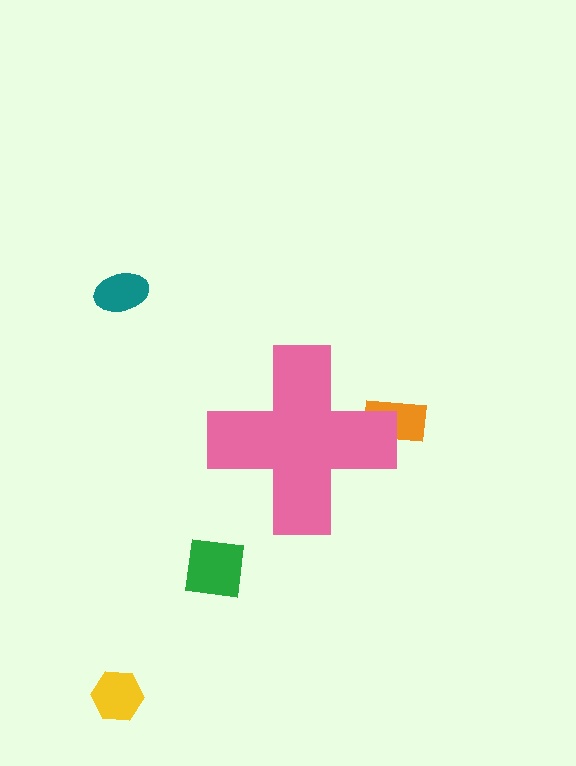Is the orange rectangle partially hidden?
Yes, the orange rectangle is partially hidden behind the pink cross.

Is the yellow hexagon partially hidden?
No, the yellow hexagon is fully visible.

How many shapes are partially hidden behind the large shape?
1 shape is partially hidden.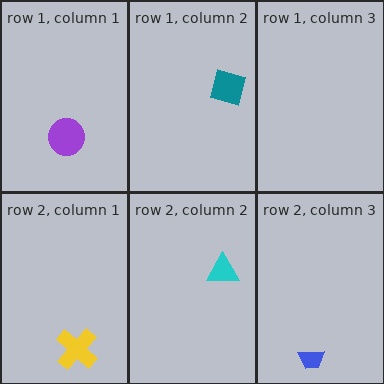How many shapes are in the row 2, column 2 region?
1.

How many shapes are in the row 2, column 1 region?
1.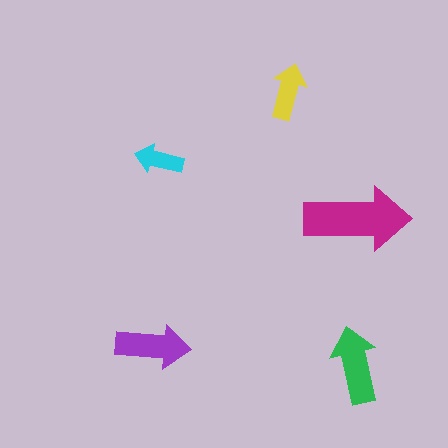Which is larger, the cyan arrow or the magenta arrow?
The magenta one.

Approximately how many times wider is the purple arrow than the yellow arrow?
About 1.5 times wider.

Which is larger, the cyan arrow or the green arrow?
The green one.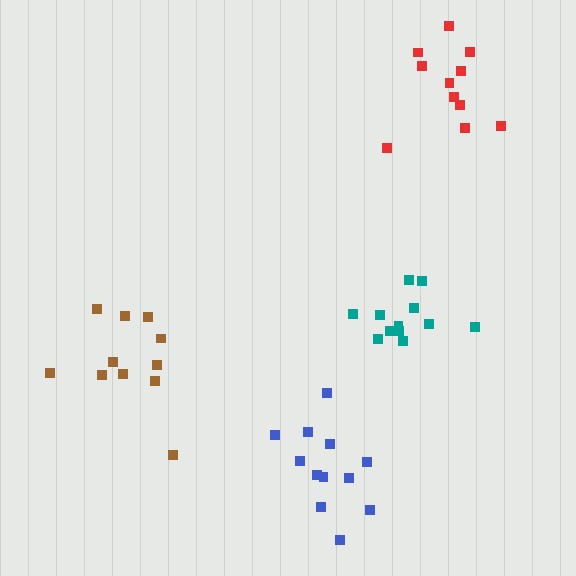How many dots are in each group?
Group 1: 11 dots, Group 2: 12 dots, Group 3: 11 dots, Group 4: 12 dots (46 total).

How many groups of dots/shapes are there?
There are 4 groups.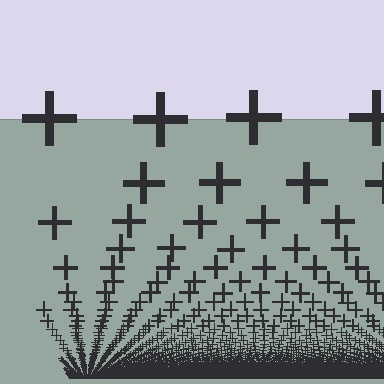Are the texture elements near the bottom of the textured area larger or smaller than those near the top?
Smaller. The gradient is inverted — elements near the bottom are smaller and denser.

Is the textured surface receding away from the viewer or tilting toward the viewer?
The surface appears to tilt toward the viewer. Texture elements get larger and sparser toward the top.